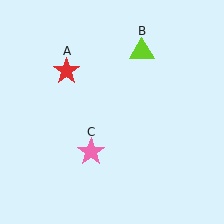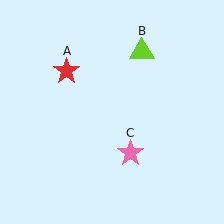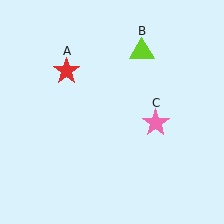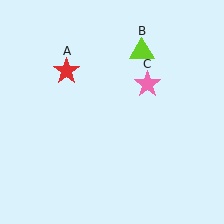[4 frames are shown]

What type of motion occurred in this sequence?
The pink star (object C) rotated counterclockwise around the center of the scene.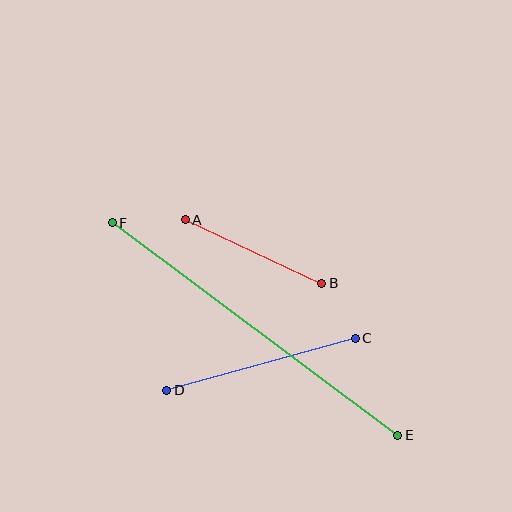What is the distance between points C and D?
The distance is approximately 195 pixels.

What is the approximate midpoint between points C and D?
The midpoint is at approximately (261, 364) pixels.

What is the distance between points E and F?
The distance is approximately 356 pixels.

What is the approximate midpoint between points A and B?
The midpoint is at approximately (254, 252) pixels.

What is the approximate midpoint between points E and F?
The midpoint is at approximately (255, 329) pixels.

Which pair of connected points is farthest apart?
Points E and F are farthest apart.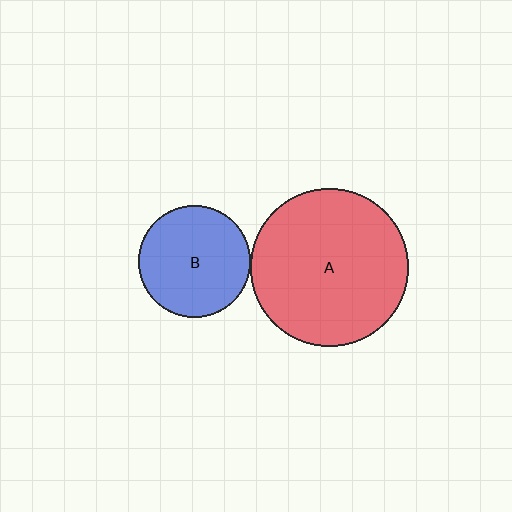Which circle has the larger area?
Circle A (red).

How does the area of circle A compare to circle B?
Approximately 2.0 times.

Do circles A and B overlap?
Yes.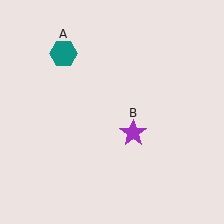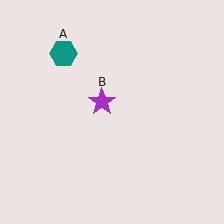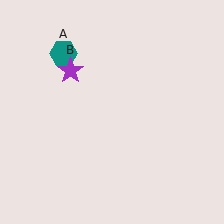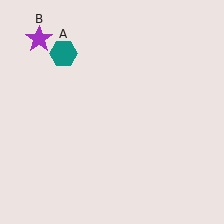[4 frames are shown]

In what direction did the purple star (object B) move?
The purple star (object B) moved up and to the left.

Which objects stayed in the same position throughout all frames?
Teal hexagon (object A) remained stationary.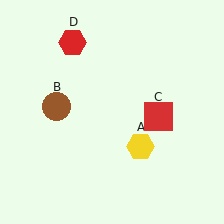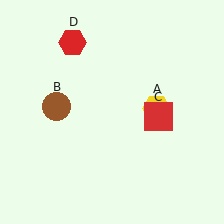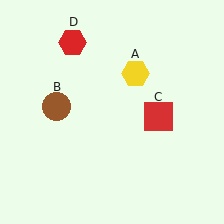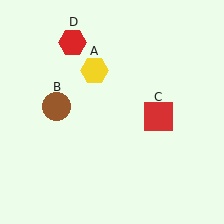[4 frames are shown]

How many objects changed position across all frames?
1 object changed position: yellow hexagon (object A).